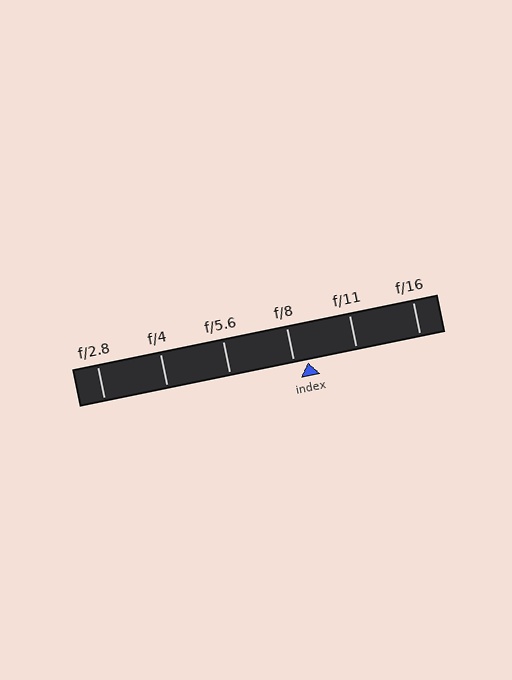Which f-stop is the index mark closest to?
The index mark is closest to f/8.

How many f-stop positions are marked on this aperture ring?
There are 6 f-stop positions marked.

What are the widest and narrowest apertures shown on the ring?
The widest aperture shown is f/2.8 and the narrowest is f/16.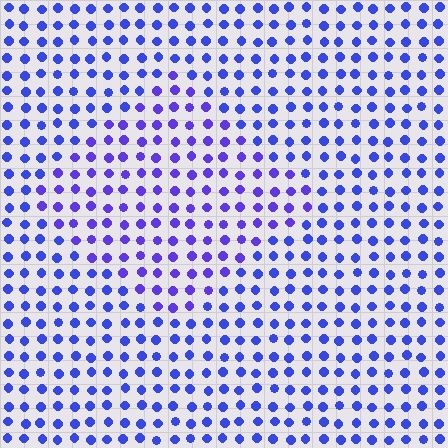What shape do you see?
I see a diamond.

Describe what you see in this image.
The image is filled with small blue elements in a uniform arrangement. A diamond-shaped region is visible where the elements are tinted to a slightly different hue, forming a subtle color boundary.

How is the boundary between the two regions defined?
The boundary is defined purely by a slight shift in hue (about 20 degrees). Spacing, size, and orientation are identical on both sides.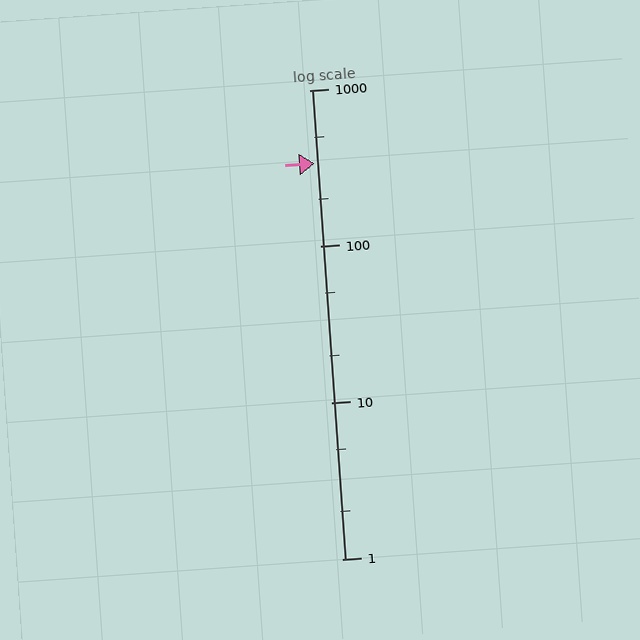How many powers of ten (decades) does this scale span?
The scale spans 3 decades, from 1 to 1000.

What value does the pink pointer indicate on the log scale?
The pointer indicates approximately 340.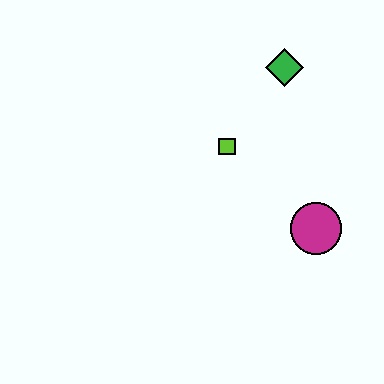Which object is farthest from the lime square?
The magenta circle is farthest from the lime square.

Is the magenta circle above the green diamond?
No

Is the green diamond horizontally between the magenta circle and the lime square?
Yes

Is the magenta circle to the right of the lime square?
Yes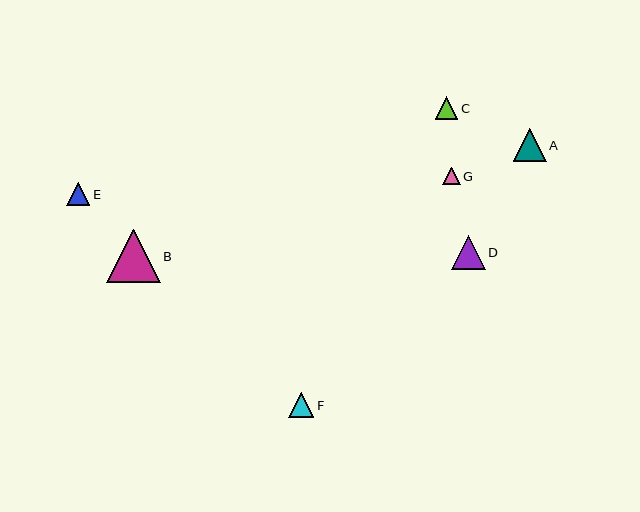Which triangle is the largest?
Triangle B is the largest with a size of approximately 53 pixels.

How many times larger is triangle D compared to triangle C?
Triangle D is approximately 1.5 times the size of triangle C.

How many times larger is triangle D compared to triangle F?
Triangle D is approximately 1.4 times the size of triangle F.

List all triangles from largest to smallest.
From largest to smallest: B, D, A, F, E, C, G.